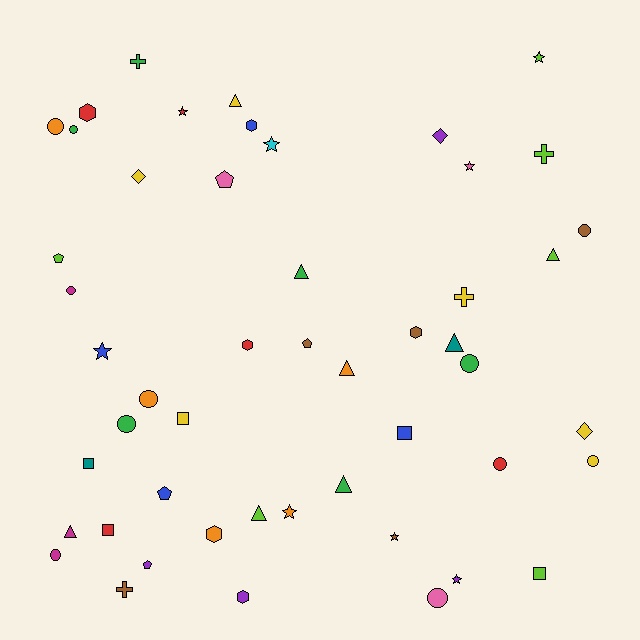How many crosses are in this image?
There are 4 crosses.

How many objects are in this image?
There are 50 objects.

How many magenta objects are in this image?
There are 3 magenta objects.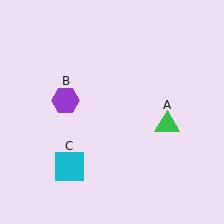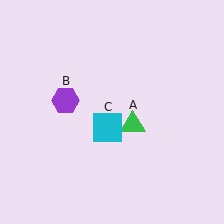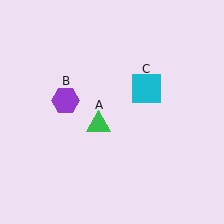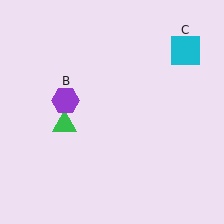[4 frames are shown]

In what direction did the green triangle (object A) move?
The green triangle (object A) moved left.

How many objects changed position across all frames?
2 objects changed position: green triangle (object A), cyan square (object C).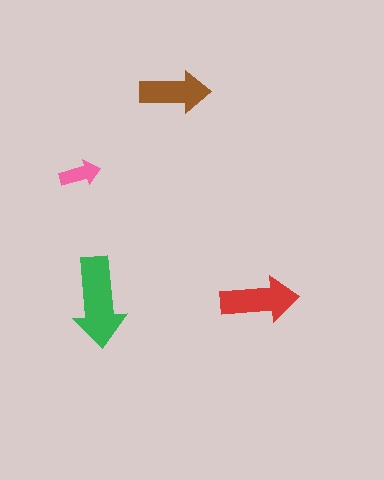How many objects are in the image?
There are 4 objects in the image.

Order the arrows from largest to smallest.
the green one, the red one, the brown one, the pink one.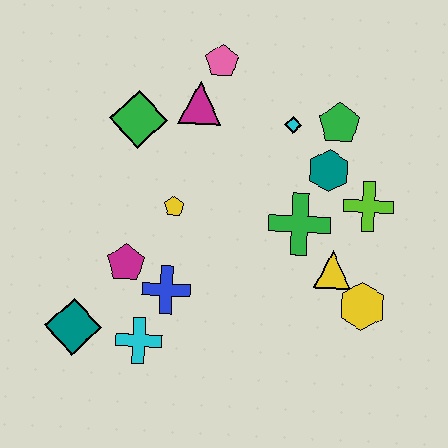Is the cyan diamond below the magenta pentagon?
No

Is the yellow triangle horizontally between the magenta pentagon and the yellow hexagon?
Yes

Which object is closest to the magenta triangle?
The pink pentagon is closest to the magenta triangle.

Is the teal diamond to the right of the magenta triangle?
No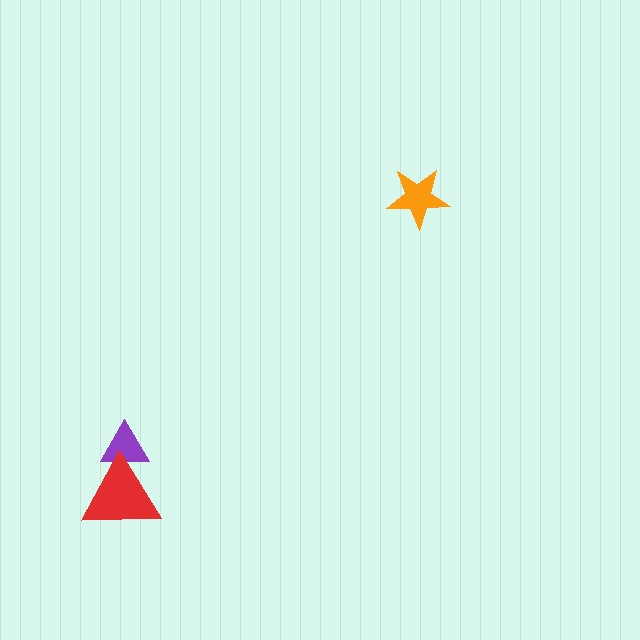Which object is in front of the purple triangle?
The red triangle is in front of the purple triangle.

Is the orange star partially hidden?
No, no other shape covers it.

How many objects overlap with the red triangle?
1 object overlaps with the red triangle.